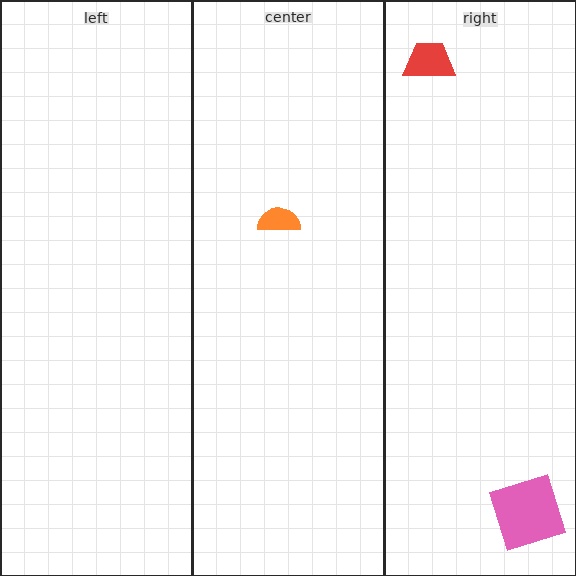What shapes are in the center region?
The orange semicircle.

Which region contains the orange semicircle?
The center region.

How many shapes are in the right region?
2.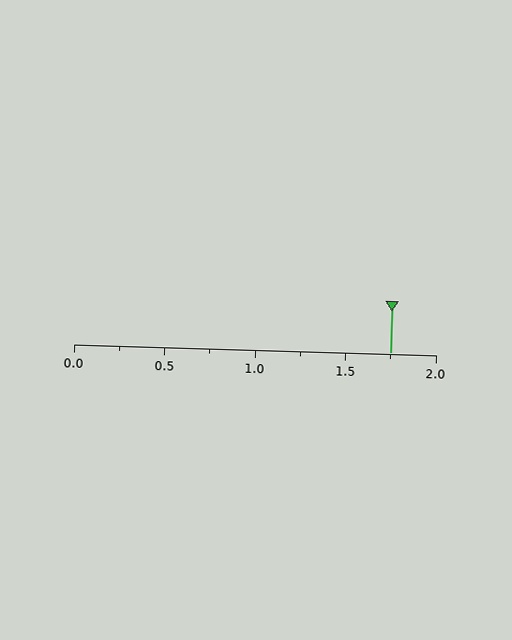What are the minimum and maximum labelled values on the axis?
The axis runs from 0.0 to 2.0.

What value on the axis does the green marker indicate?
The marker indicates approximately 1.75.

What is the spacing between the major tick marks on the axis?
The major ticks are spaced 0.5 apart.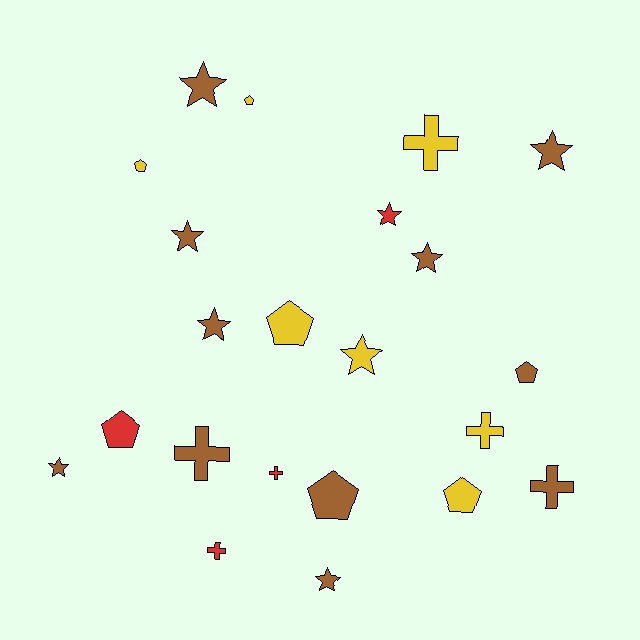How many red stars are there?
There is 1 red star.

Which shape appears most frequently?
Star, with 9 objects.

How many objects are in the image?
There are 22 objects.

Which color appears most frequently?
Brown, with 11 objects.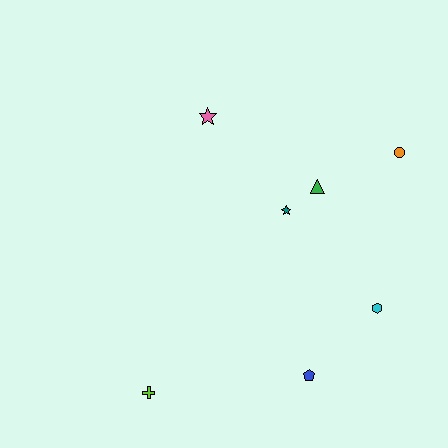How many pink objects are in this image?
There is 1 pink object.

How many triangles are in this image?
There is 1 triangle.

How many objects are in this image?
There are 7 objects.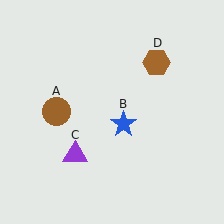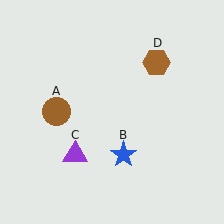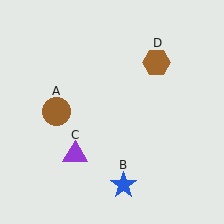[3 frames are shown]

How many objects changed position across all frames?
1 object changed position: blue star (object B).